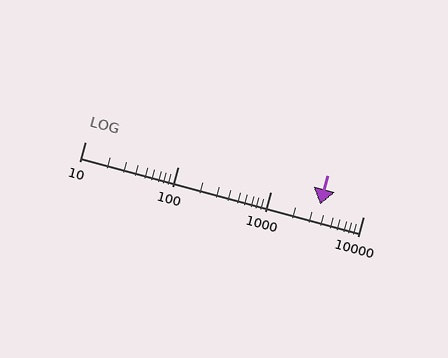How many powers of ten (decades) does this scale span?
The scale spans 3 decades, from 10 to 10000.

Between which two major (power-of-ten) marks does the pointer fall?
The pointer is between 1000 and 10000.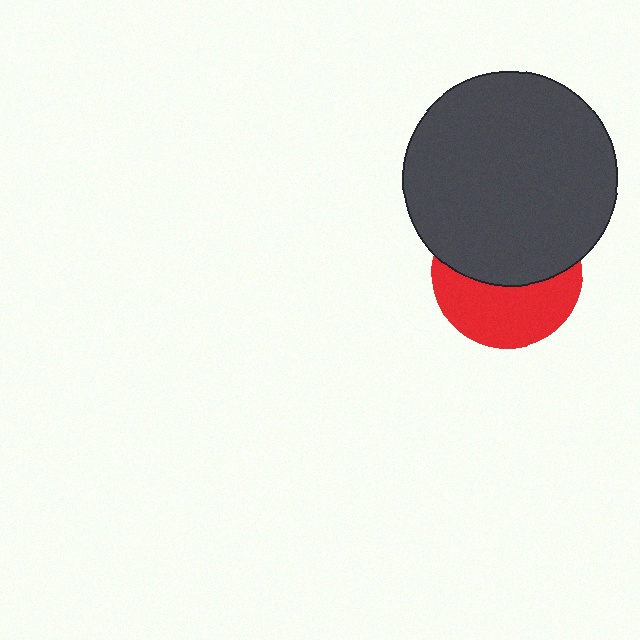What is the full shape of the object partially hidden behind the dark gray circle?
The partially hidden object is a red circle.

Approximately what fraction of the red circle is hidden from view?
Roughly 53% of the red circle is hidden behind the dark gray circle.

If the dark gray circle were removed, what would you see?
You would see the complete red circle.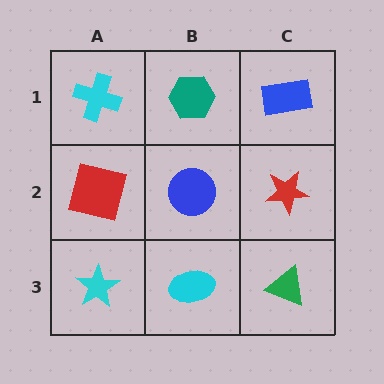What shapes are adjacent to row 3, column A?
A red square (row 2, column A), a cyan ellipse (row 3, column B).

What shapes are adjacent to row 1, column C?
A red star (row 2, column C), a teal hexagon (row 1, column B).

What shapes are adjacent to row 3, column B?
A blue circle (row 2, column B), a cyan star (row 3, column A), a green triangle (row 3, column C).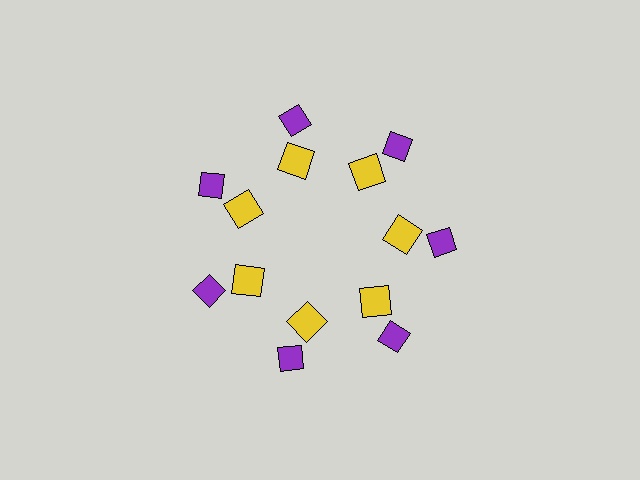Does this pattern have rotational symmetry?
Yes, this pattern has 7-fold rotational symmetry. It looks the same after rotating 51 degrees around the center.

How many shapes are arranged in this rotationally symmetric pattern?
There are 14 shapes, arranged in 7 groups of 2.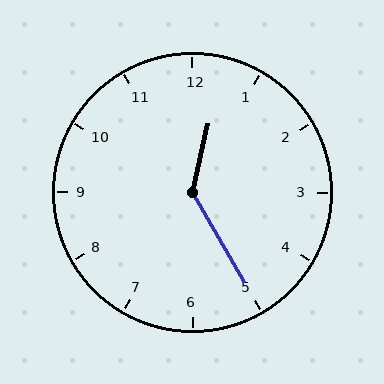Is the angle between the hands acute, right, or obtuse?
It is obtuse.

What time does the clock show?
12:25.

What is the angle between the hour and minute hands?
Approximately 138 degrees.